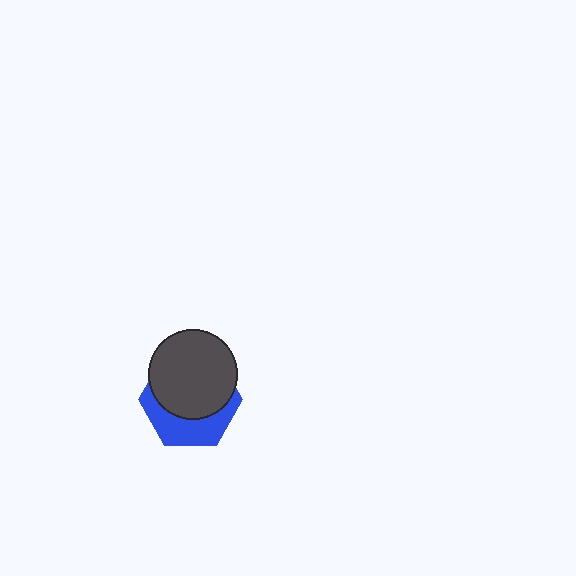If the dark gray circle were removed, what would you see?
You would see the complete blue hexagon.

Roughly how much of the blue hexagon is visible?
A small part of it is visible (roughly 38%).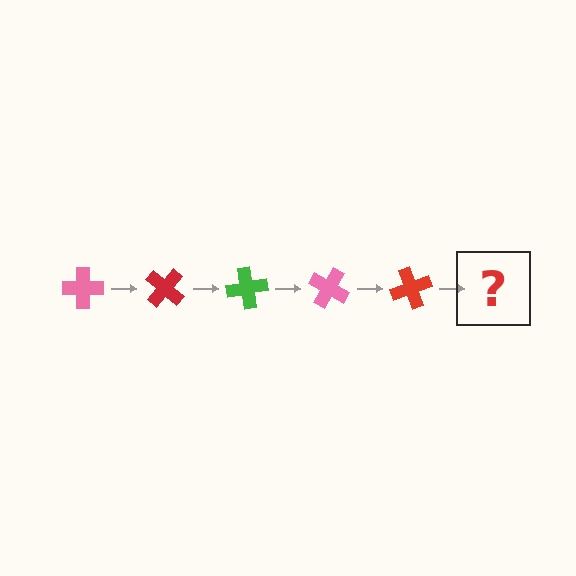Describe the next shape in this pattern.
It should be a green cross, rotated 200 degrees from the start.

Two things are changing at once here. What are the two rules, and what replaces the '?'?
The two rules are that it rotates 40 degrees each step and the color cycles through pink, red, and green. The '?' should be a green cross, rotated 200 degrees from the start.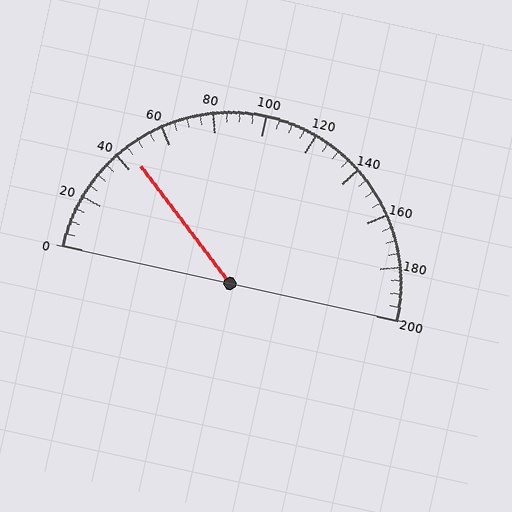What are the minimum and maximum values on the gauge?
The gauge ranges from 0 to 200.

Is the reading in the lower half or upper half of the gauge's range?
The reading is in the lower half of the range (0 to 200).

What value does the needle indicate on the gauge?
The needle indicates approximately 45.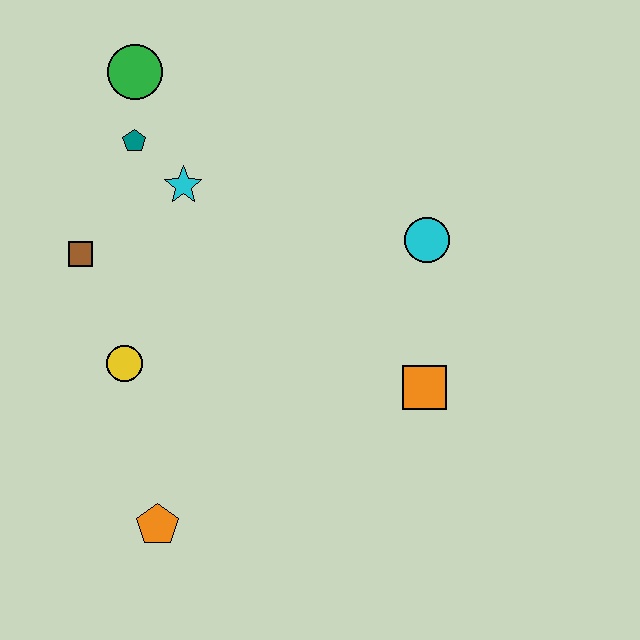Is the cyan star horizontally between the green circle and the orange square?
Yes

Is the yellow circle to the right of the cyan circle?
No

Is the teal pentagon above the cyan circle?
Yes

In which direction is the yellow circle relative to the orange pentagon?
The yellow circle is above the orange pentagon.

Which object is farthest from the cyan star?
The orange pentagon is farthest from the cyan star.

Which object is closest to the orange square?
The cyan circle is closest to the orange square.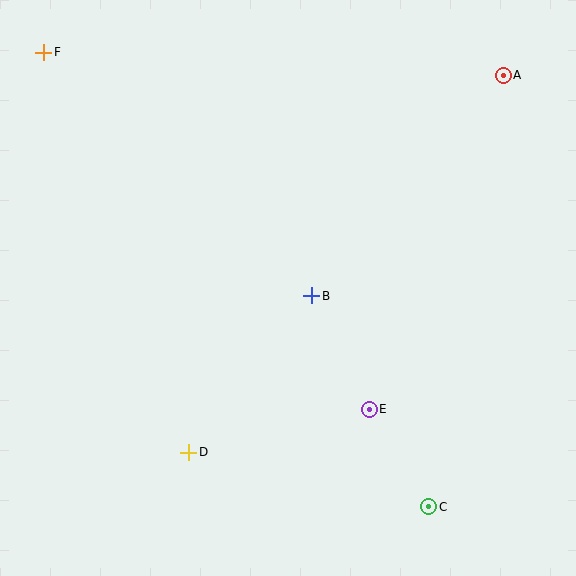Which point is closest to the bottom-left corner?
Point D is closest to the bottom-left corner.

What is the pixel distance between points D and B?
The distance between D and B is 199 pixels.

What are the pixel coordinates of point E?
Point E is at (369, 409).